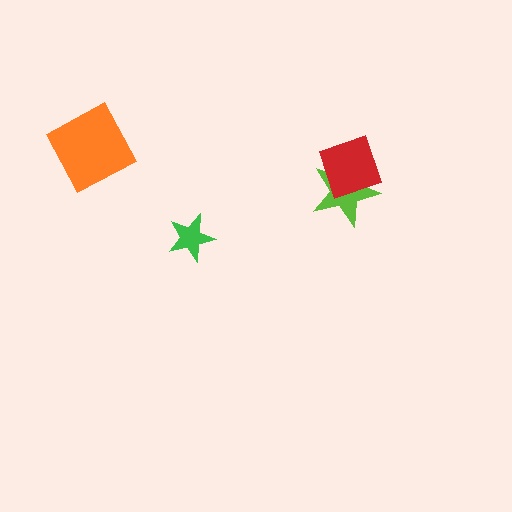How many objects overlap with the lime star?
1 object overlaps with the lime star.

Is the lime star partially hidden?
Yes, it is partially covered by another shape.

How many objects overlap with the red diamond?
1 object overlaps with the red diamond.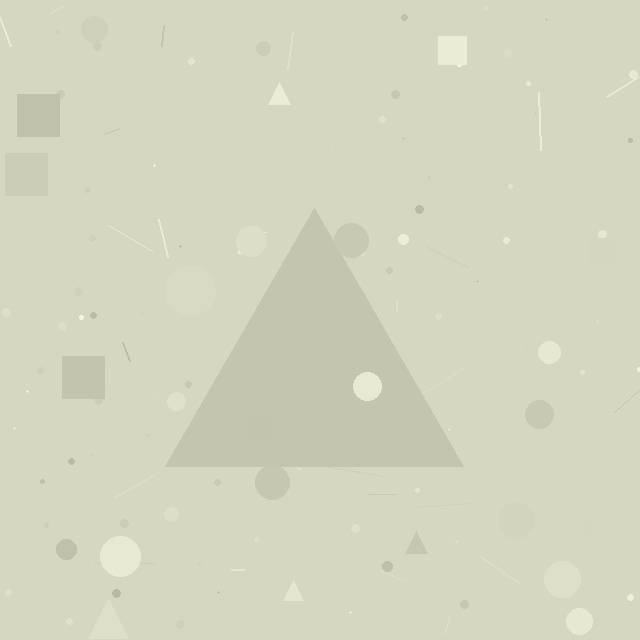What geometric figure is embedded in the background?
A triangle is embedded in the background.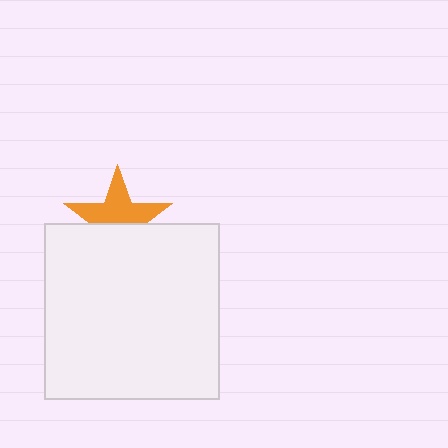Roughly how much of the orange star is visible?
About half of it is visible (roughly 57%).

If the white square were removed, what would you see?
You would see the complete orange star.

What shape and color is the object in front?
The object in front is a white square.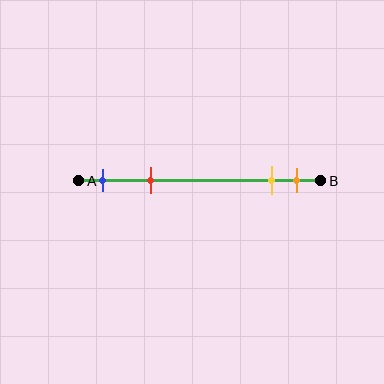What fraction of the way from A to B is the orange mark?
The orange mark is approximately 90% (0.9) of the way from A to B.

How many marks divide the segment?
There are 4 marks dividing the segment.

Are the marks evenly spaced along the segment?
No, the marks are not evenly spaced.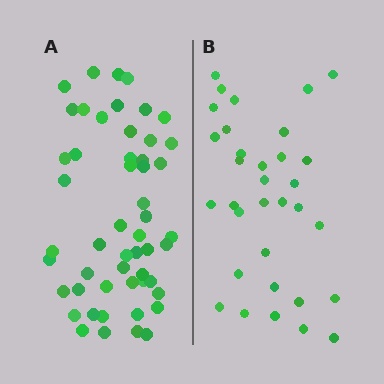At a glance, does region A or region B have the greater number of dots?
Region A (the left region) has more dots.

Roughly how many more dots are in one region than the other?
Region A has approximately 20 more dots than region B.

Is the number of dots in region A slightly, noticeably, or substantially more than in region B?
Region A has substantially more. The ratio is roughly 1.6 to 1.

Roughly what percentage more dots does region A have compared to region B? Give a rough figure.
About 60% more.